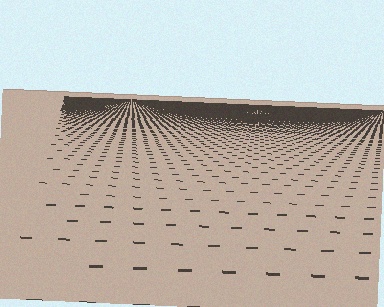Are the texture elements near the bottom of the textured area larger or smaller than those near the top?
Larger. Near the bottom, elements are closer to the viewer and appear at a bigger on-screen size.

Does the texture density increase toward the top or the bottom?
Density increases toward the top.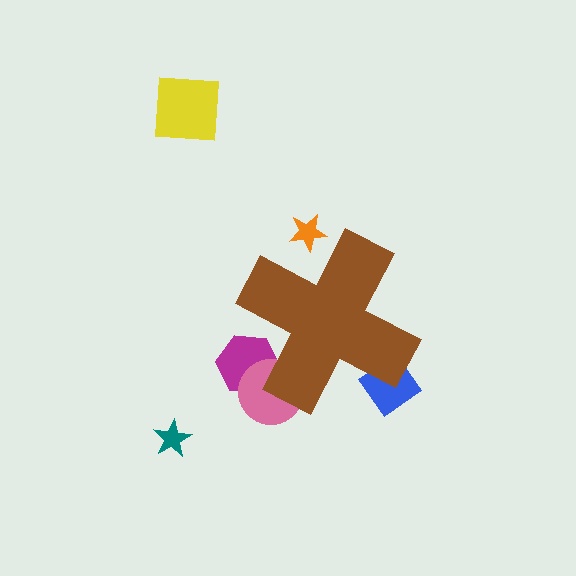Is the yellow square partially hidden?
No, the yellow square is fully visible.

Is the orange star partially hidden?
Yes, the orange star is partially hidden behind the brown cross.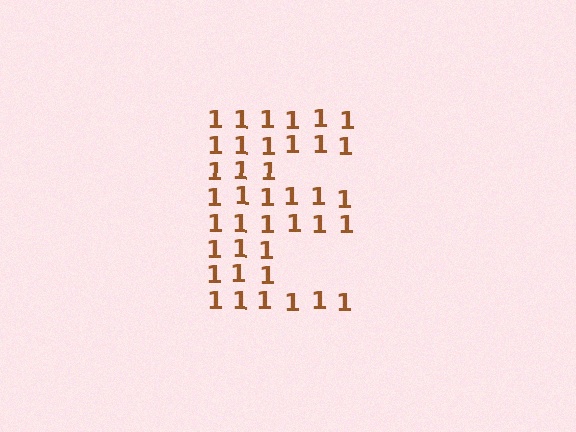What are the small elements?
The small elements are digit 1's.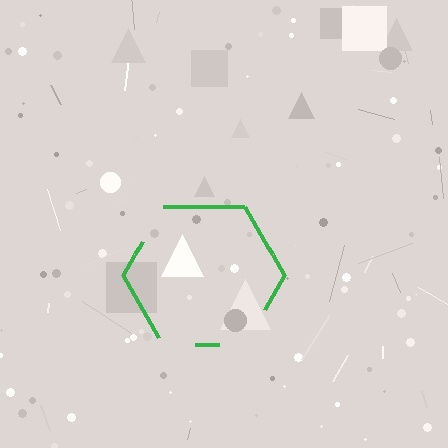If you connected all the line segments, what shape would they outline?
They would outline a hexagon.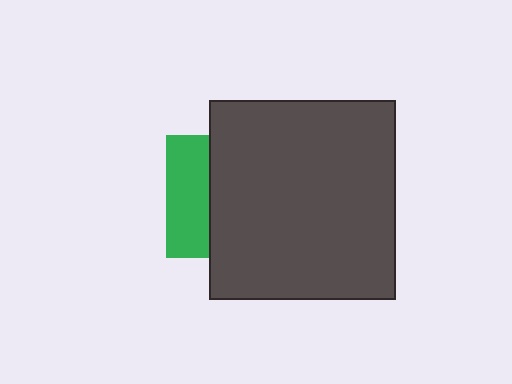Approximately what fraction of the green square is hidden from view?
Roughly 65% of the green square is hidden behind the dark gray rectangle.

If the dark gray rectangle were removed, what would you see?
You would see the complete green square.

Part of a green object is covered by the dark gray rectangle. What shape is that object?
It is a square.